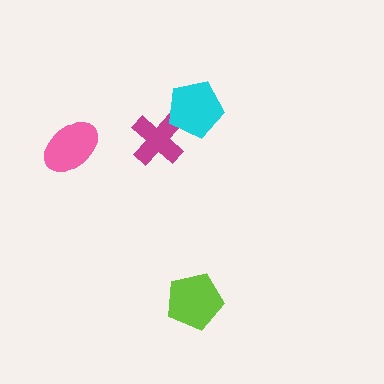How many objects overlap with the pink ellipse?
0 objects overlap with the pink ellipse.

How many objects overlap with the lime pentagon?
0 objects overlap with the lime pentagon.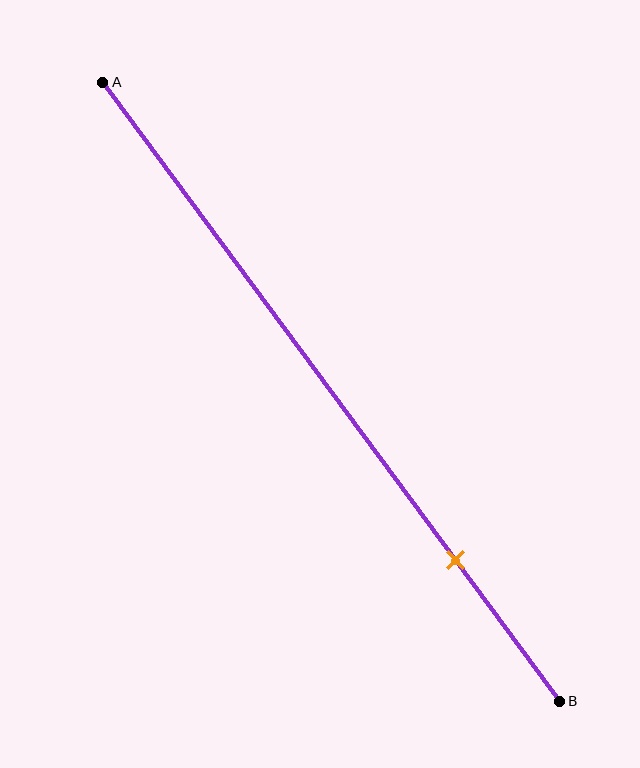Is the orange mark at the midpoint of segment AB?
No, the mark is at about 75% from A, not at the 50% midpoint.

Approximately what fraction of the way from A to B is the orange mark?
The orange mark is approximately 75% of the way from A to B.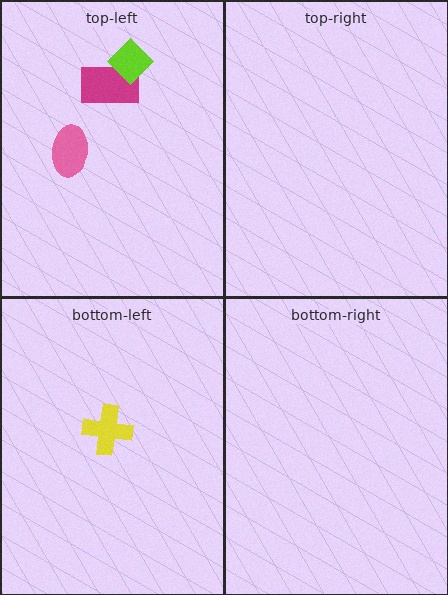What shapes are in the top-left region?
The magenta rectangle, the pink ellipse, the lime diamond.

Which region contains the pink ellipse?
The top-left region.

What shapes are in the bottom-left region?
The yellow cross.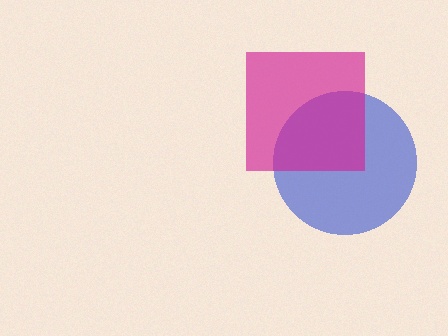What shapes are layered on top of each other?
The layered shapes are: a blue circle, a magenta square.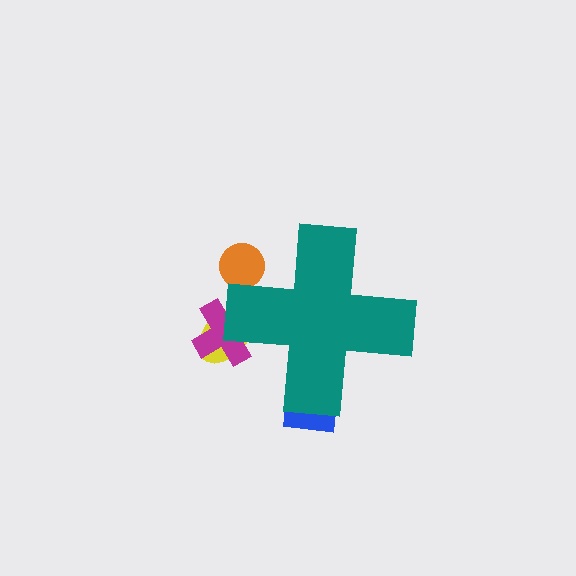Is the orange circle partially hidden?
Yes, the orange circle is partially hidden behind the teal cross.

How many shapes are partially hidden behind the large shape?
4 shapes are partially hidden.